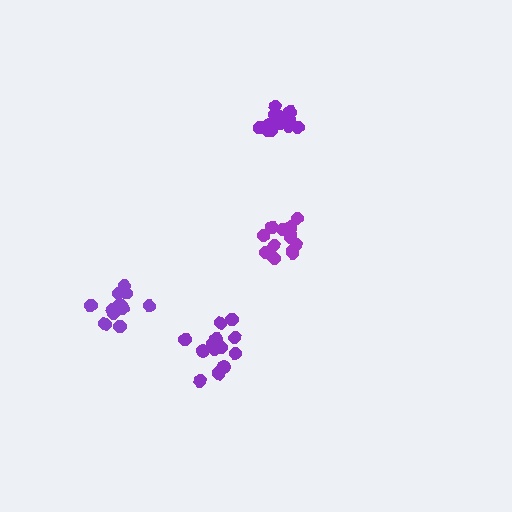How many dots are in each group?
Group 1: 14 dots, Group 2: 13 dots, Group 3: 15 dots, Group 4: 12 dots (54 total).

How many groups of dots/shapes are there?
There are 4 groups.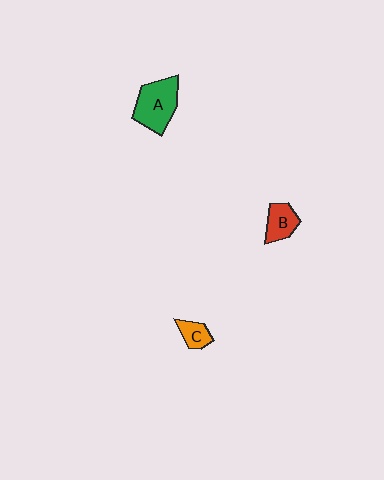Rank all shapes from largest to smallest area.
From largest to smallest: A (green), B (red), C (orange).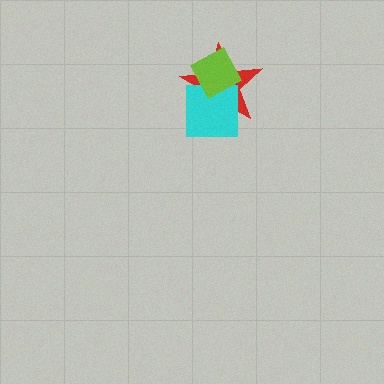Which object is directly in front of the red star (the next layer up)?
The cyan square is directly in front of the red star.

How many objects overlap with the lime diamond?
2 objects overlap with the lime diamond.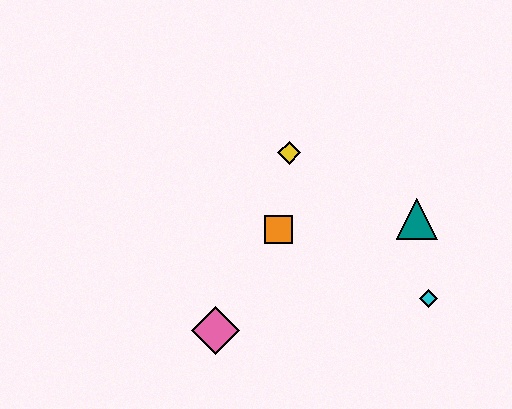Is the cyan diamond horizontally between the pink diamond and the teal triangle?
No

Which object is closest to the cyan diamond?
The teal triangle is closest to the cyan diamond.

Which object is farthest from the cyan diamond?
The pink diamond is farthest from the cyan diamond.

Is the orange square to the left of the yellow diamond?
Yes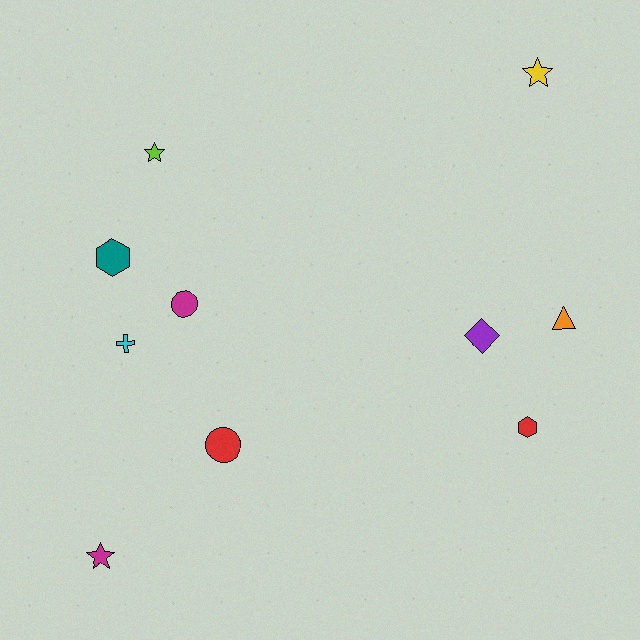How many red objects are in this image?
There are 2 red objects.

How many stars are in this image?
There are 3 stars.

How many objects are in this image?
There are 10 objects.